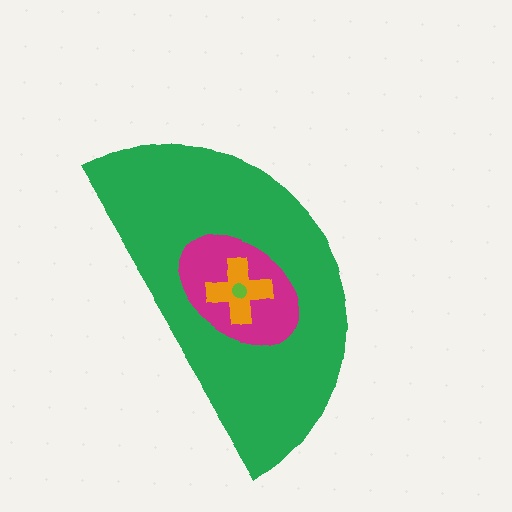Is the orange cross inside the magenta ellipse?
Yes.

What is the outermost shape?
The green semicircle.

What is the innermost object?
The lime circle.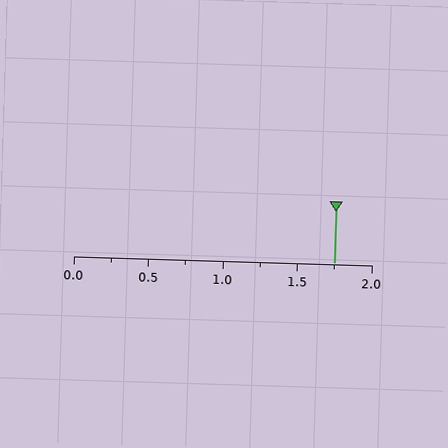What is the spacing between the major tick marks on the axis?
The major ticks are spaced 0.5 apart.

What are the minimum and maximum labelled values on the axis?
The axis runs from 0.0 to 2.0.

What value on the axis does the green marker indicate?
The marker indicates approximately 1.75.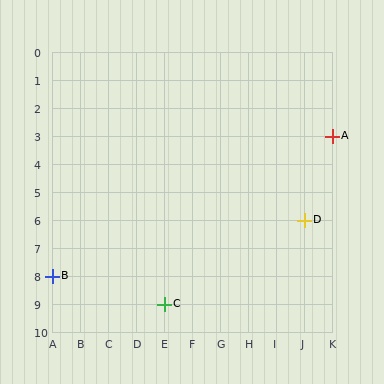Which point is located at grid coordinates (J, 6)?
Point D is at (J, 6).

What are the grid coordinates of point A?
Point A is at grid coordinates (K, 3).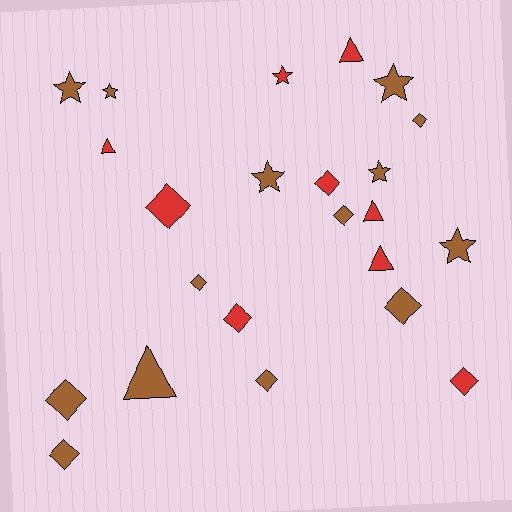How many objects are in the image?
There are 23 objects.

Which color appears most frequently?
Brown, with 14 objects.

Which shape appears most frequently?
Diamond, with 11 objects.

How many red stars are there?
There is 1 red star.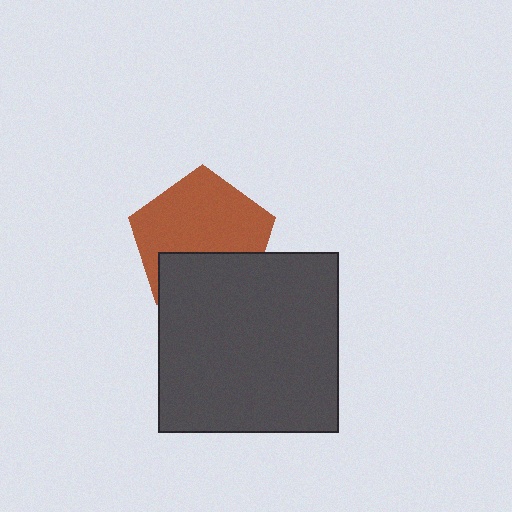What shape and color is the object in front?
The object in front is a dark gray square.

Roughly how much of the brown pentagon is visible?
About half of it is visible (roughly 63%).